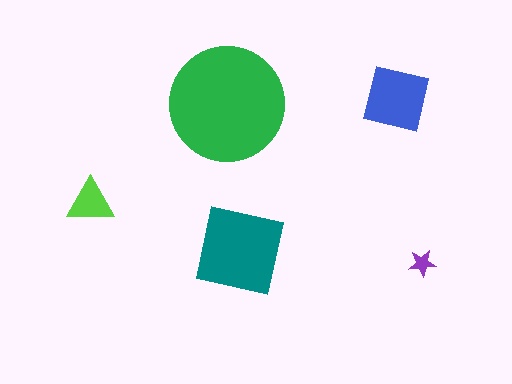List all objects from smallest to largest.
The purple star, the lime triangle, the blue square, the teal square, the green circle.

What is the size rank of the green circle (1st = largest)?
1st.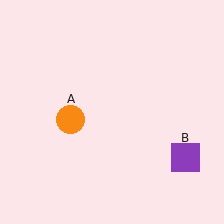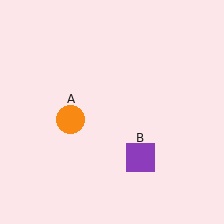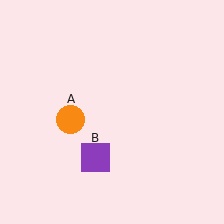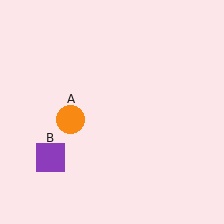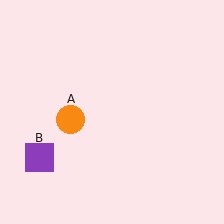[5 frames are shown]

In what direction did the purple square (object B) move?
The purple square (object B) moved left.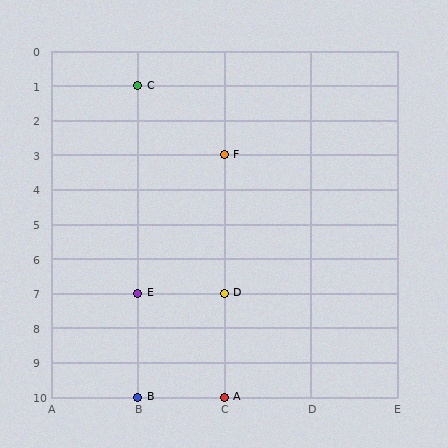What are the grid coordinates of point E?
Point E is at grid coordinates (B, 7).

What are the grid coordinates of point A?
Point A is at grid coordinates (C, 10).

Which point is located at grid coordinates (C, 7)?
Point D is at (C, 7).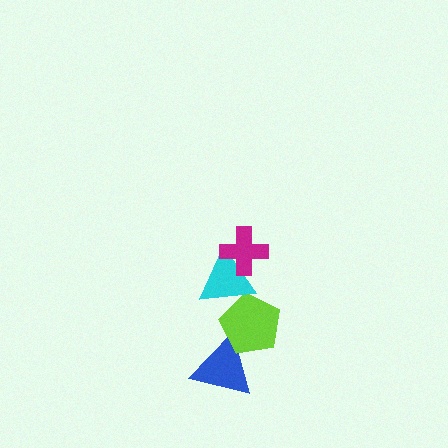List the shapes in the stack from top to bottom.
From top to bottom: the magenta cross, the cyan triangle, the lime pentagon, the blue triangle.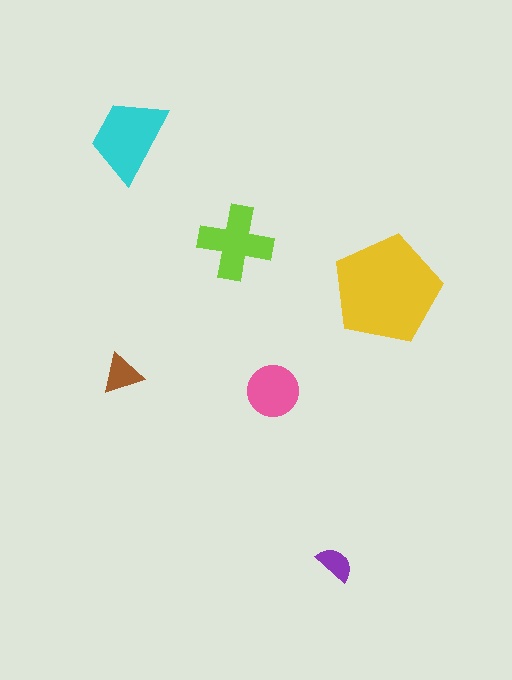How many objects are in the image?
There are 6 objects in the image.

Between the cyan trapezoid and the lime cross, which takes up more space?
The cyan trapezoid.